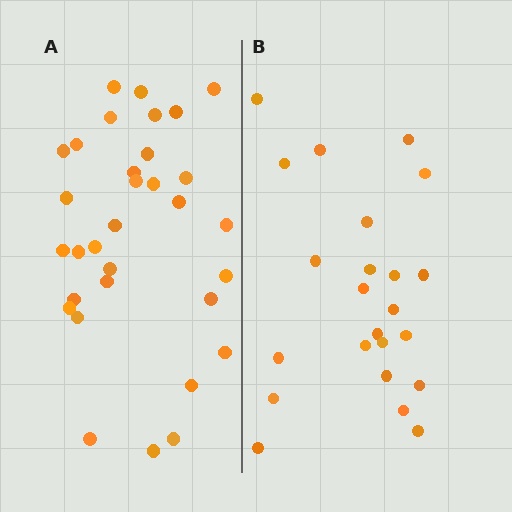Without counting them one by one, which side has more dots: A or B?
Region A (the left region) has more dots.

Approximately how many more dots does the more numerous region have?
Region A has roughly 8 or so more dots than region B.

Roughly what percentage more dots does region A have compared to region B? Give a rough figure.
About 40% more.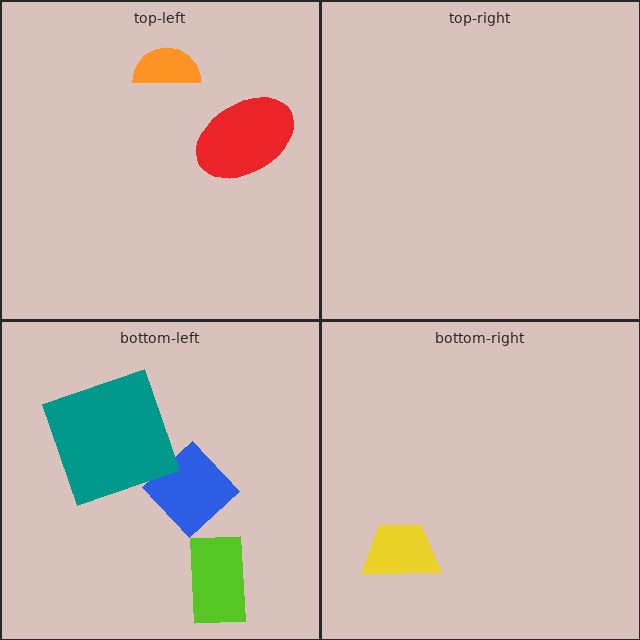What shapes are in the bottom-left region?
The lime rectangle, the blue diamond, the teal square.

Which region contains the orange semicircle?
The top-left region.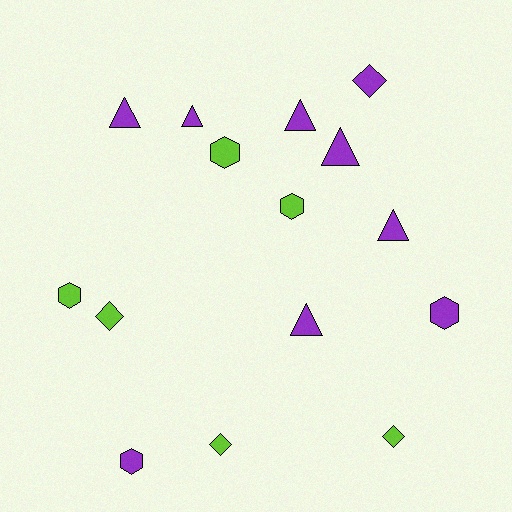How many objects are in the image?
There are 15 objects.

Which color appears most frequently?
Purple, with 9 objects.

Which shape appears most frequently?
Triangle, with 6 objects.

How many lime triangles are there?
There are no lime triangles.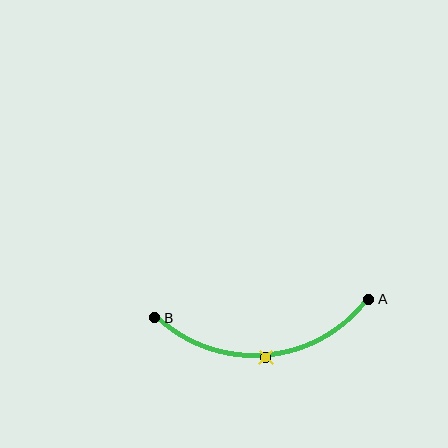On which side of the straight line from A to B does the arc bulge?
The arc bulges below the straight line connecting A and B.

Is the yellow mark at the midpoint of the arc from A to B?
Yes. The yellow mark lies on the arc at equal arc-length from both A and B — it is the arc midpoint.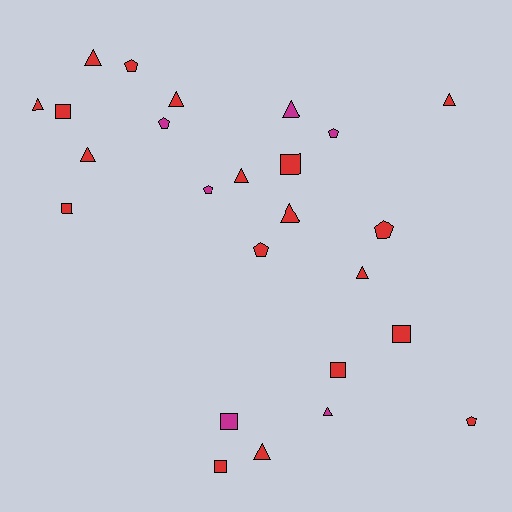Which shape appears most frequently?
Triangle, with 11 objects.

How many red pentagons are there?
There are 4 red pentagons.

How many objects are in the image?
There are 25 objects.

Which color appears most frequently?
Red, with 19 objects.